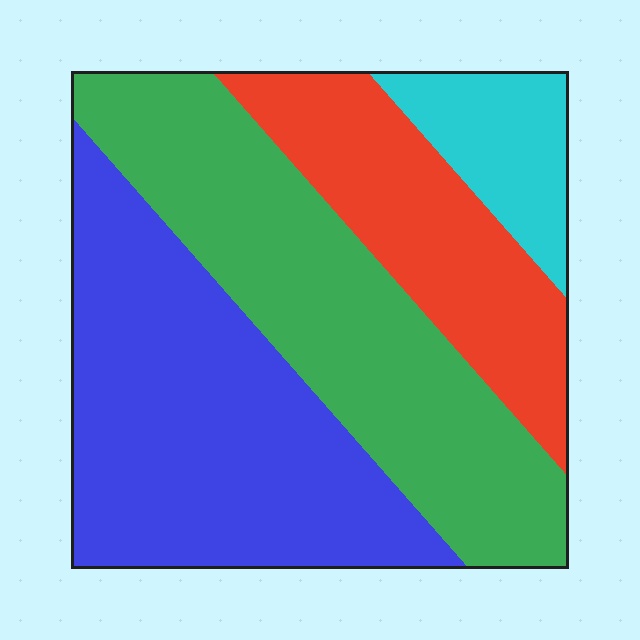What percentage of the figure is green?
Green covers roughly 35% of the figure.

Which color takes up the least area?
Cyan, at roughly 10%.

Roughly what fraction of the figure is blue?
Blue takes up about three eighths (3/8) of the figure.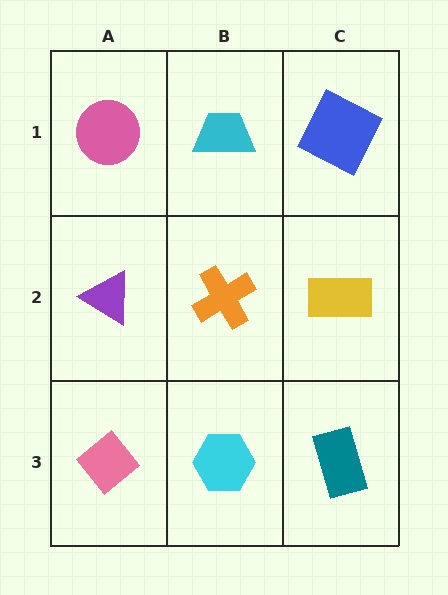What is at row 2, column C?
A yellow rectangle.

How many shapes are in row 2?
3 shapes.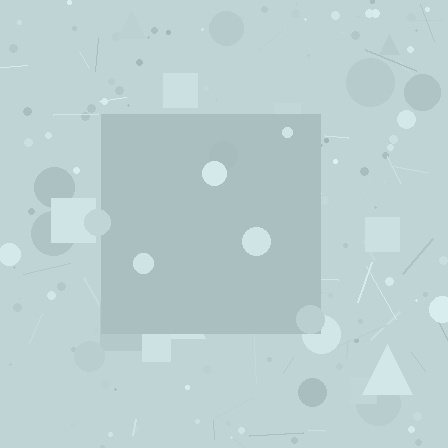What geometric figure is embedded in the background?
A square is embedded in the background.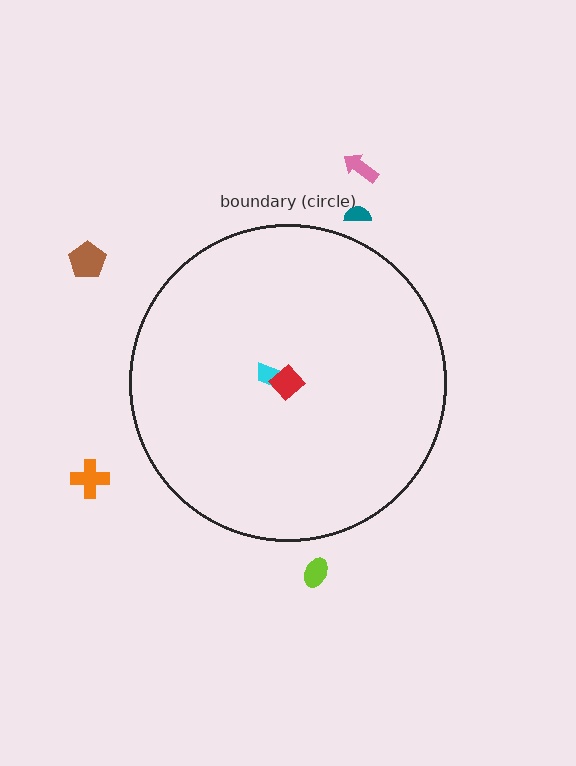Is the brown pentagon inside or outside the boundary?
Outside.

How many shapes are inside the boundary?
2 inside, 5 outside.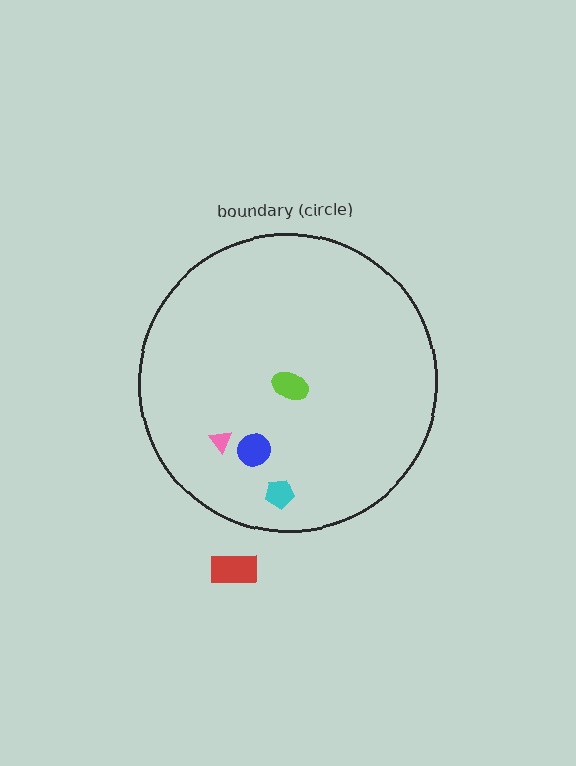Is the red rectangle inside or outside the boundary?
Outside.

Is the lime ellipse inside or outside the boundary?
Inside.